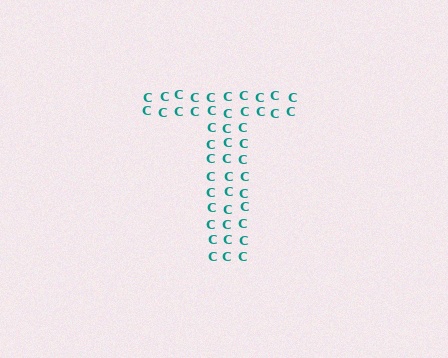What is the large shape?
The large shape is the letter T.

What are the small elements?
The small elements are letter C's.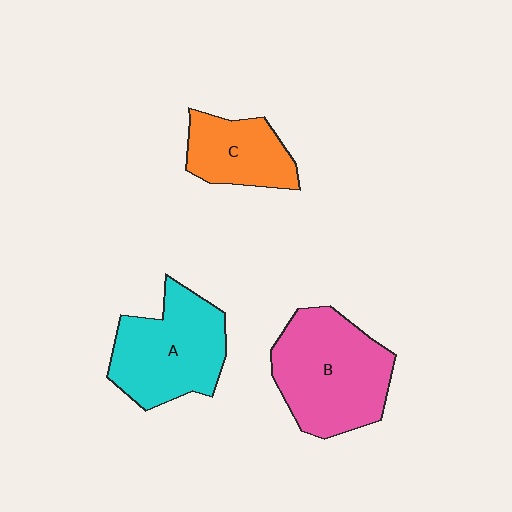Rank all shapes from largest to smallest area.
From largest to smallest: B (pink), A (cyan), C (orange).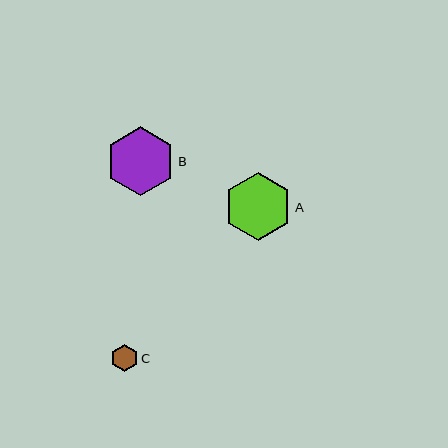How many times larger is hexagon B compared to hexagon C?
Hexagon B is approximately 2.6 times the size of hexagon C.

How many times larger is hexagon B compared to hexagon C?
Hexagon B is approximately 2.6 times the size of hexagon C.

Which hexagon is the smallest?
Hexagon C is the smallest with a size of approximately 27 pixels.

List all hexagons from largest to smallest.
From largest to smallest: B, A, C.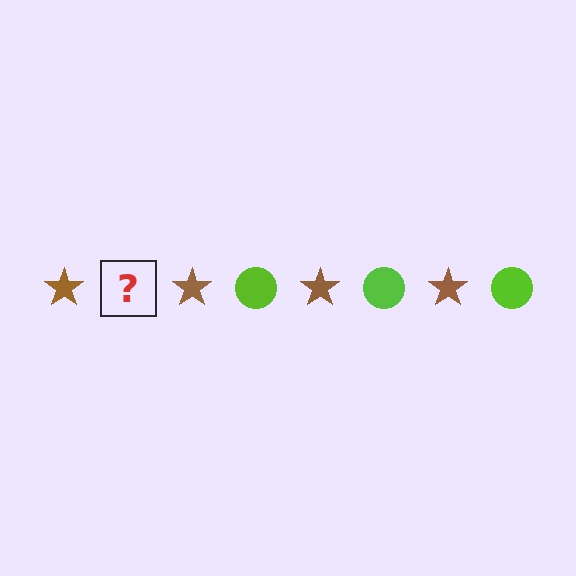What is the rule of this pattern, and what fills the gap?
The rule is that the pattern alternates between brown star and lime circle. The gap should be filled with a lime circle.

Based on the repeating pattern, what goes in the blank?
The blank should be a lime circle.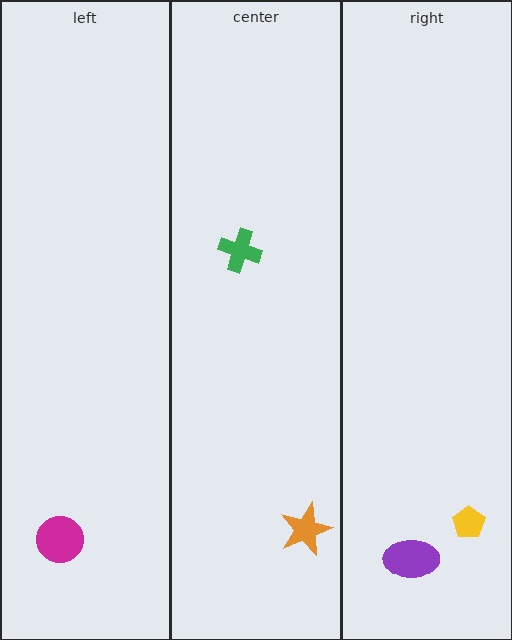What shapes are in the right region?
The yellow pentagon, the purple ellipse.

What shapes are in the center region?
The orange star, the green cross.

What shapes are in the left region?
The magenta circle.